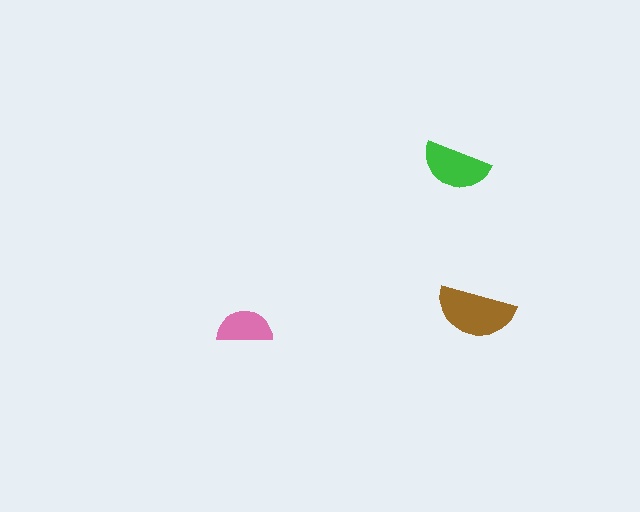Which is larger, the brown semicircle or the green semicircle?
The brown one.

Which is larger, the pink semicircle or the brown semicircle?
The brown one.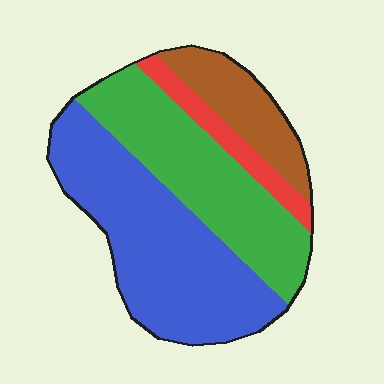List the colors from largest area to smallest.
From largest to smallest: blue, green, brown, red.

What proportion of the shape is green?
Green covers around 35% of the shape.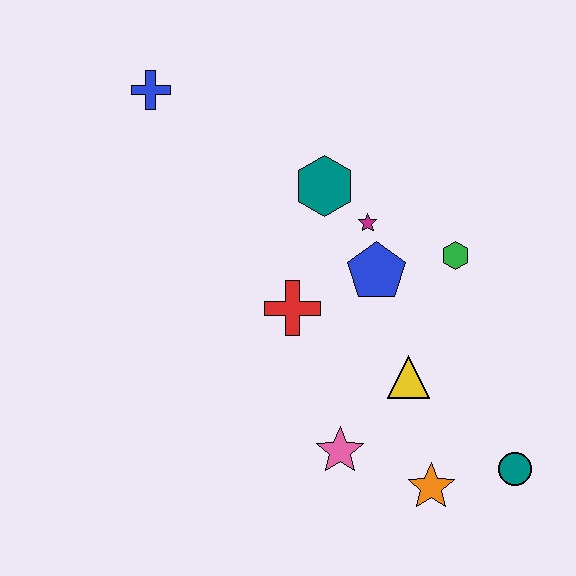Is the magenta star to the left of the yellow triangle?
Yes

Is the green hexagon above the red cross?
Yes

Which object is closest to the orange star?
The teal circle is closest to the orange star.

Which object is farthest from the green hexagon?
The blue cross is farthest from the green hexagon.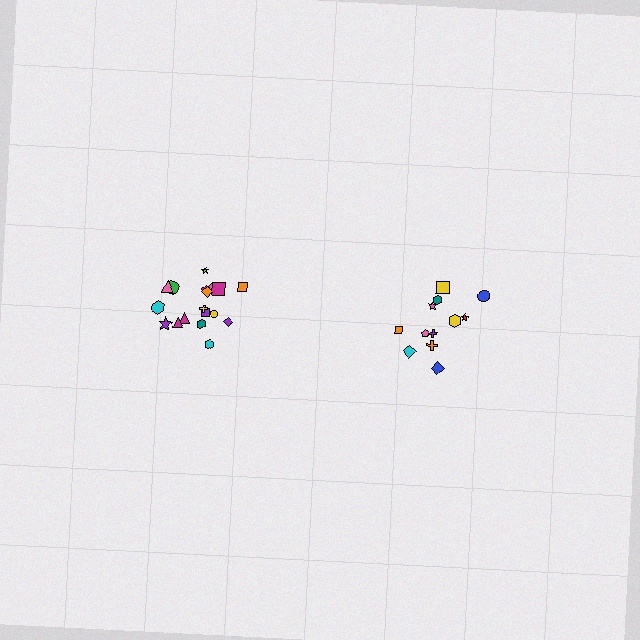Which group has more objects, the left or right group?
The left group.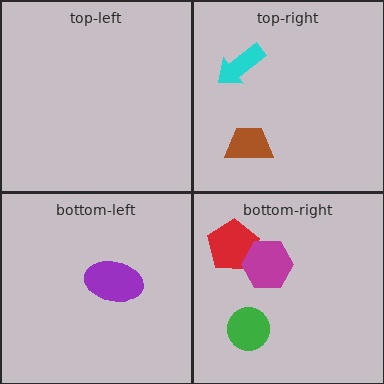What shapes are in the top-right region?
The brown trapezoid, the cyan arrow.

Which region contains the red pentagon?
The bottom-right region.